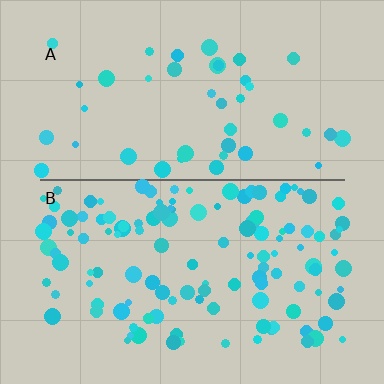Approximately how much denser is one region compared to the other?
Approximately 2.8× — region B over region A.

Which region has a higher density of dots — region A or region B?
B (the bottom).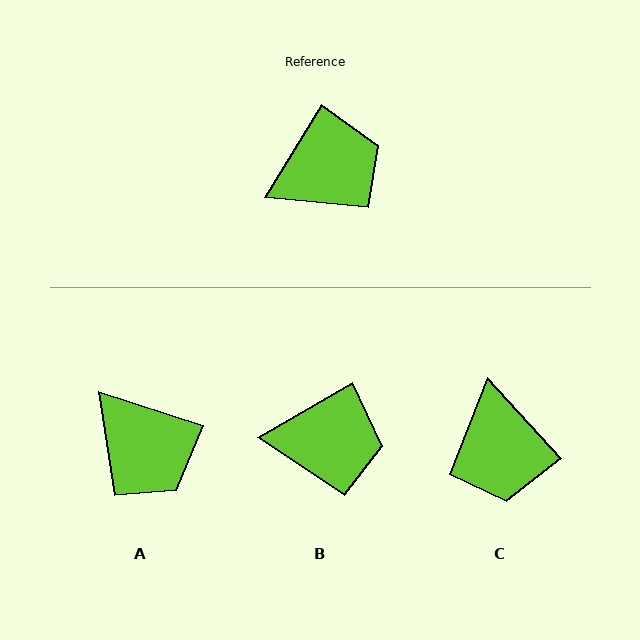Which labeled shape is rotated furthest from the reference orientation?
C, about 106 degrees away.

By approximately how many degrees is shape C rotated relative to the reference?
Approximately 106 degrees clockwise.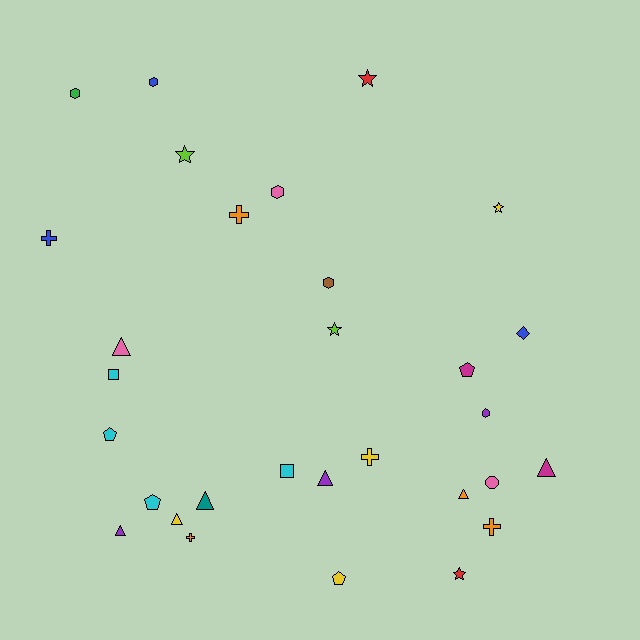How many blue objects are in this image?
There are 3 blue objects.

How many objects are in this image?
There are 30 objects.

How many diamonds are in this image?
There is 1 diamond.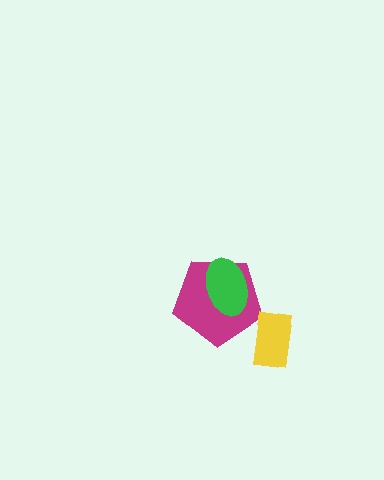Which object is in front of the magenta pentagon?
The green ellipse is in front of the magenta pentagon.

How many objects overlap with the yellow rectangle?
0 objects overlap with the yellow rectangle.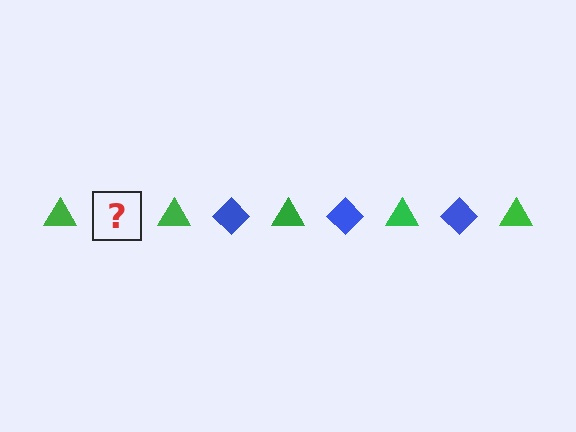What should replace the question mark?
The question mark should be replaced with a blue diamond.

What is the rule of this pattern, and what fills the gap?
The rule is that the pattern alternates between green triangle and blue diamond. The gap should be filled with a blue diamond.